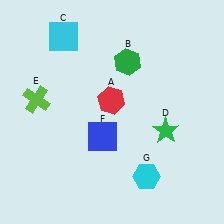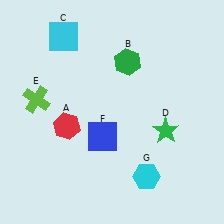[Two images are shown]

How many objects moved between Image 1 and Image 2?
1 object moved between the two images.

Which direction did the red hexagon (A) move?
The red hexagon (A) moved left.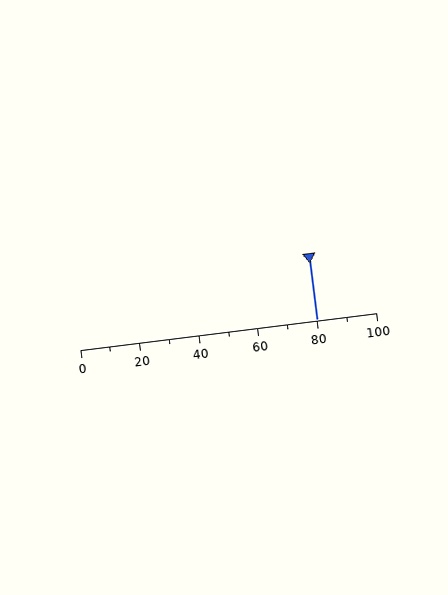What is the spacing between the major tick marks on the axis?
The major ticks are spaced 20 apart.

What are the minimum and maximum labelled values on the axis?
The axis runs from 0 to 100.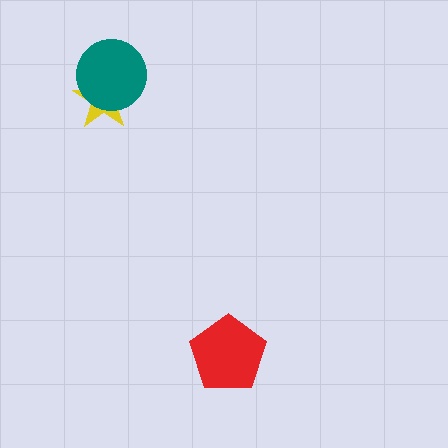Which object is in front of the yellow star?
The teal circle is in front of the yellow star.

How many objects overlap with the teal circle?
1 object overlaps with the teal circle.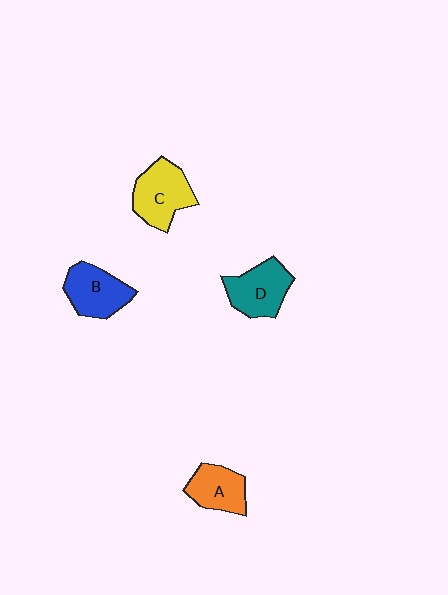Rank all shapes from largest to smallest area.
From largest to smallest: C (yellow), D (teal), B (blue), A (orange).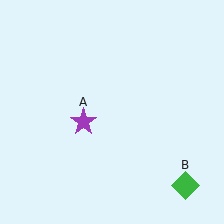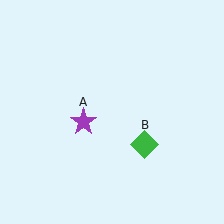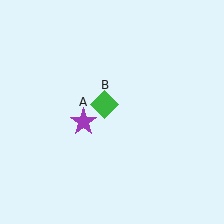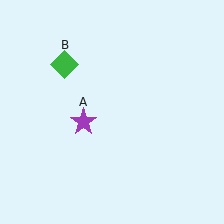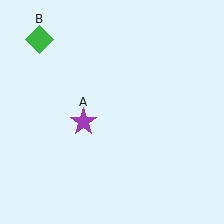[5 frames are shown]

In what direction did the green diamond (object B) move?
The green diamond (object B) moved up and to the left.